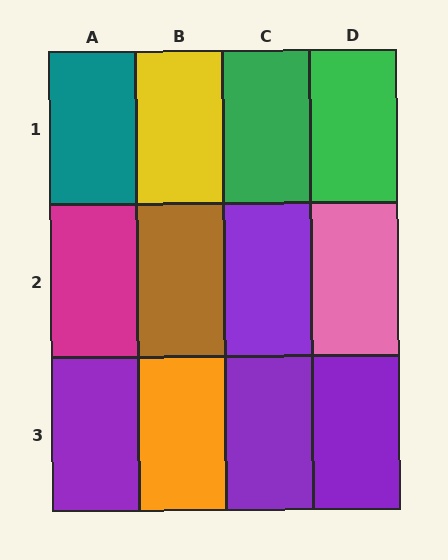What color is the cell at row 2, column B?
Brown.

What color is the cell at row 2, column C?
Purple.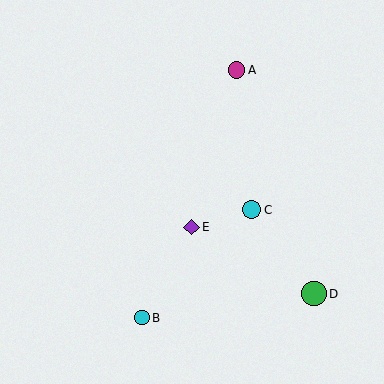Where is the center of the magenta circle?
The center of the magenta circle is at (236, 70).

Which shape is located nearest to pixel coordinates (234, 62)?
The magenta circle (labeled A) at (236, 70) is nearest to that location.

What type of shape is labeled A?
Shape A is a magenta circle.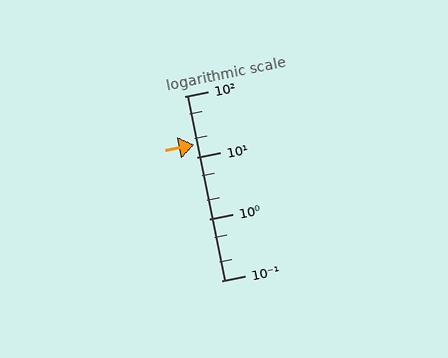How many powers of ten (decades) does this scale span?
The scale spans 3 decades, from 0.1 to 100.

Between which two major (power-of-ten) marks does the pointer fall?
The pointer is between 10 and 100.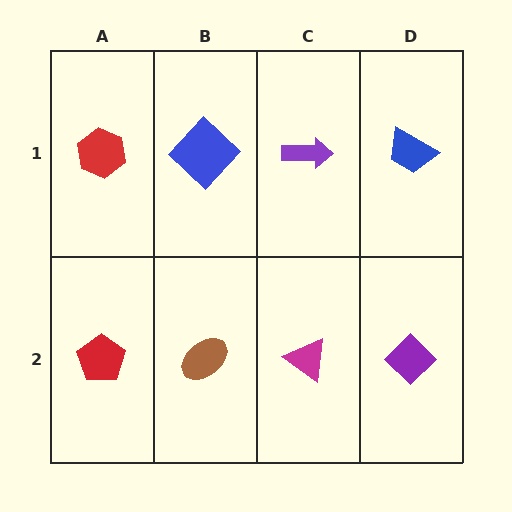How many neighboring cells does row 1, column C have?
3.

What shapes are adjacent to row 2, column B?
A blue diamond (row 1, column B), a red pentagon (row 2, column A), a magenta triangle (row 2, column C).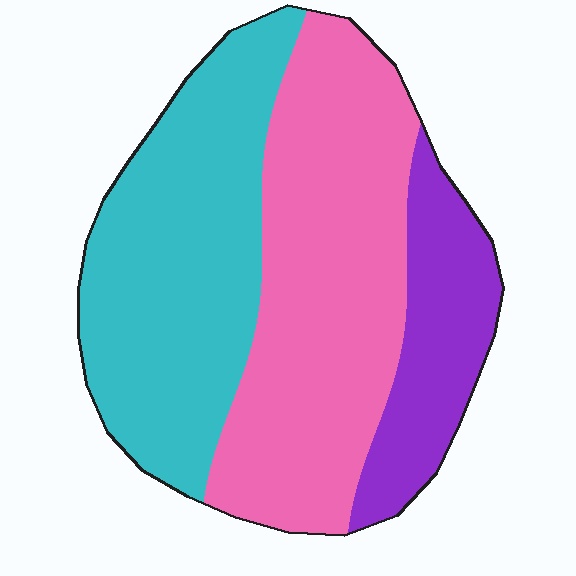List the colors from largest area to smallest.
From largest to smallest: pink, cyan, purple.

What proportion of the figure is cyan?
Cyan covers roughly 40% of the figure.